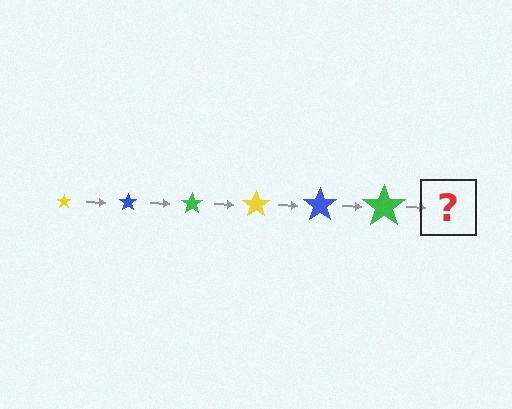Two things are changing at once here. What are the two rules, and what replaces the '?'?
The two rules are that the star grows larger each step and the color cycles through yellow, blue, and green. The '?' should be a yellow star, larger than the previous one.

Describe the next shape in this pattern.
It should be a yellow star, larger than the previous one.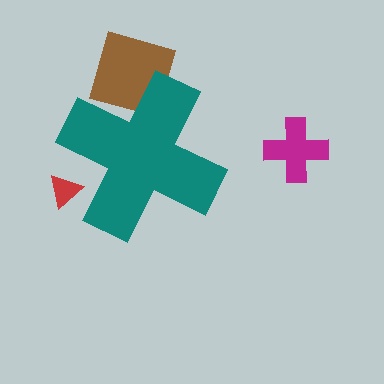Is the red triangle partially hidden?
Yes, the red triangle is partially hidden behind the teal cross.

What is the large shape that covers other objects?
A teal cross.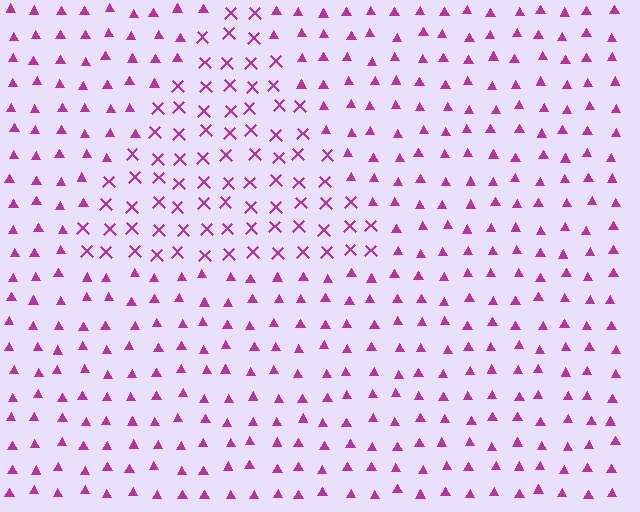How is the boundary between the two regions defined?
The boundary is defined by a change in element shape: X marks inside vs. triangles outside. All elements share the same color and spacing.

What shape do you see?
I see a triangle.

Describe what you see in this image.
The image is filled with small magenta elements arranged in a uniform grid. A triangle-shaped region contains X marks, while the surrounding area contains triangles. The boundary is defined purely by the change in element shape.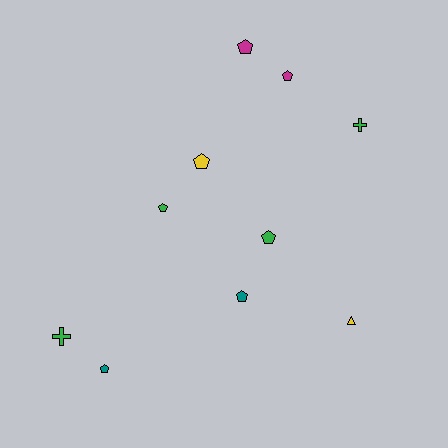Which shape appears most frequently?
Pentagon, with 7 objects.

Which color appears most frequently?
Green, with 4 objects.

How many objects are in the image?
There are 10 objects.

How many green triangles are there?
There are no green triangles.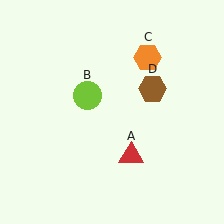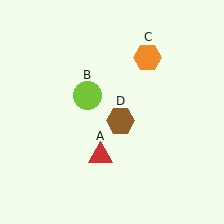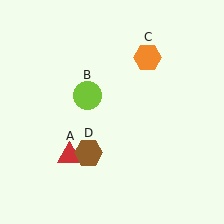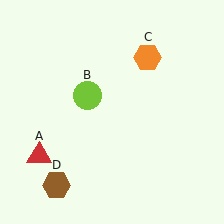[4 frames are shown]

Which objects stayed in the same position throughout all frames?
Lime circle (object B) and orange hexagon (object C) remained stationary.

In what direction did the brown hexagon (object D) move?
The brown hexagon (object D) moved down and to the left.